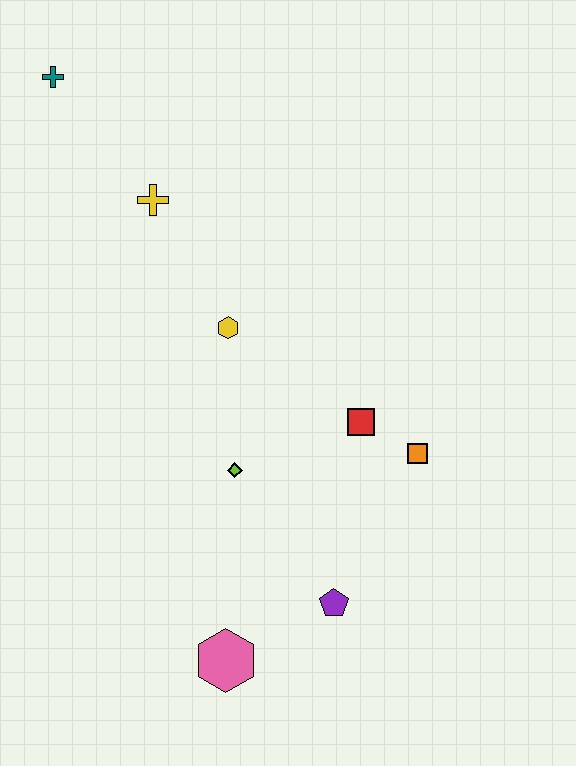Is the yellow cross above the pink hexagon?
Yes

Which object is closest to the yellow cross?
The yellow hexagon is closest to the yellow cross.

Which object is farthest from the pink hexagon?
The teal cross is farthest from the pink hexagon.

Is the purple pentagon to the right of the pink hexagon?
Yes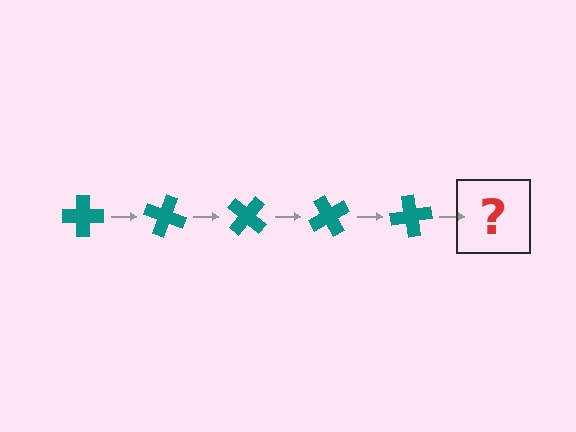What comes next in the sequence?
The next element should be a teal cross rotated 100 degrees.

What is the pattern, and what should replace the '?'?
The pattern is that the cross rotates 20 degrees each step. The '?' should be a teal cross rotated 100 degrees.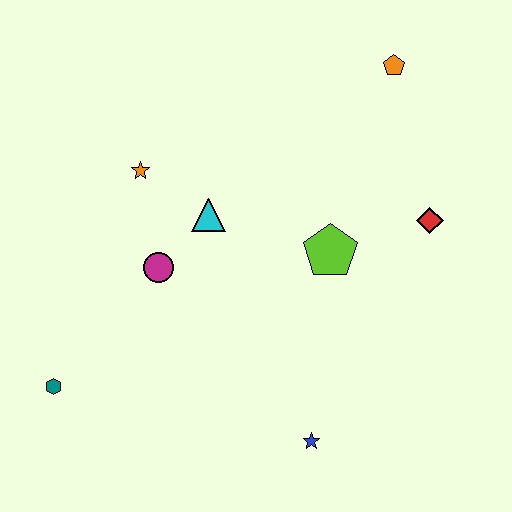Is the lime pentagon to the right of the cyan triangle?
Yes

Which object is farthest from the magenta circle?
The orange pentagon is farthest from the magenta circle.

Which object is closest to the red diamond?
The lime pentagon is closest to the red diamond.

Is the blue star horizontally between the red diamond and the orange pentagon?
No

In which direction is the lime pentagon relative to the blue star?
The lime pentagon is above the blue star.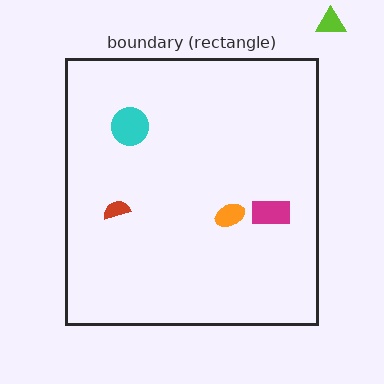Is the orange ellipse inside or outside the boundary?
Inside.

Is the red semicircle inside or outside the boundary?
Inside.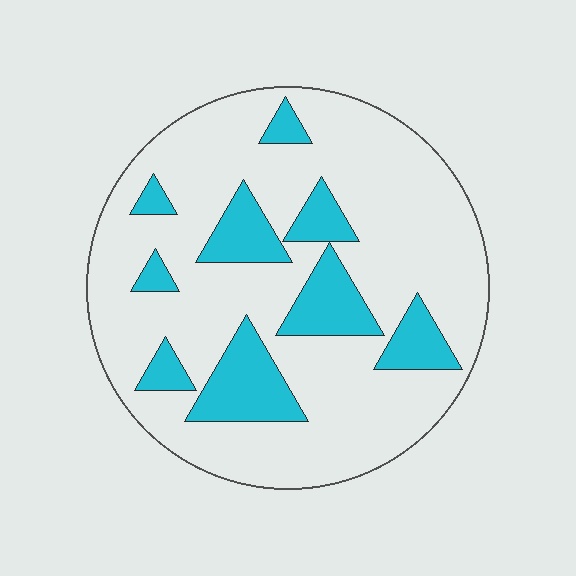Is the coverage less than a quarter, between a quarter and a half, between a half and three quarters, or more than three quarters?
Less than a quarter.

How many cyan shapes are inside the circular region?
9.